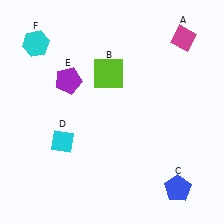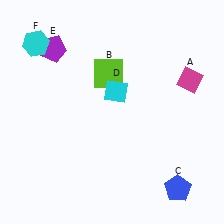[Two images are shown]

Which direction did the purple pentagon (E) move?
The purple pentagon (E) moved up.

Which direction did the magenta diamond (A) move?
The magenta diamond (A) moved down.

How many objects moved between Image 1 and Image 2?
3 objects moved between the two images.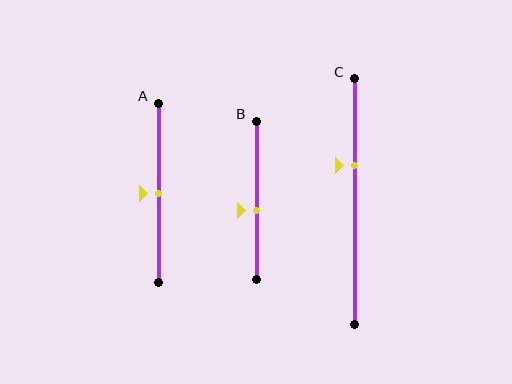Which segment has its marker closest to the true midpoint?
Segment A has its marker closest to the true midpoint.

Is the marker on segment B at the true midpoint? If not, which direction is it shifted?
No, the marker on segment B is shifted downward by about 6% of the segment length.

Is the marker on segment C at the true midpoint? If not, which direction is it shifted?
No, the marker on segment C is shifted upward by about 14% of the segment length.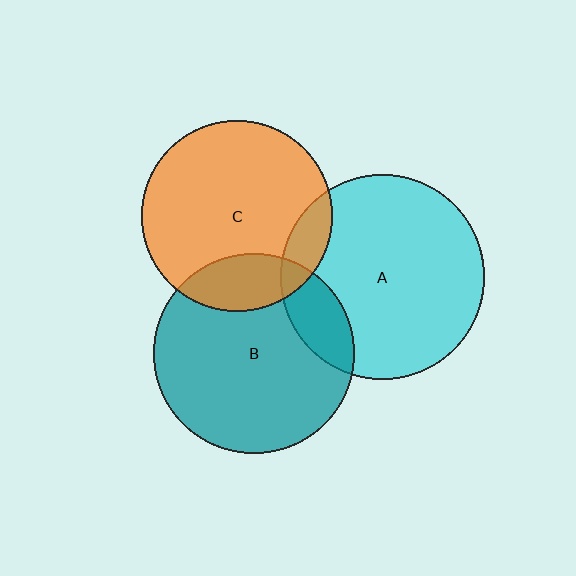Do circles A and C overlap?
Yes.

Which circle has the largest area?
Circle A (cyan).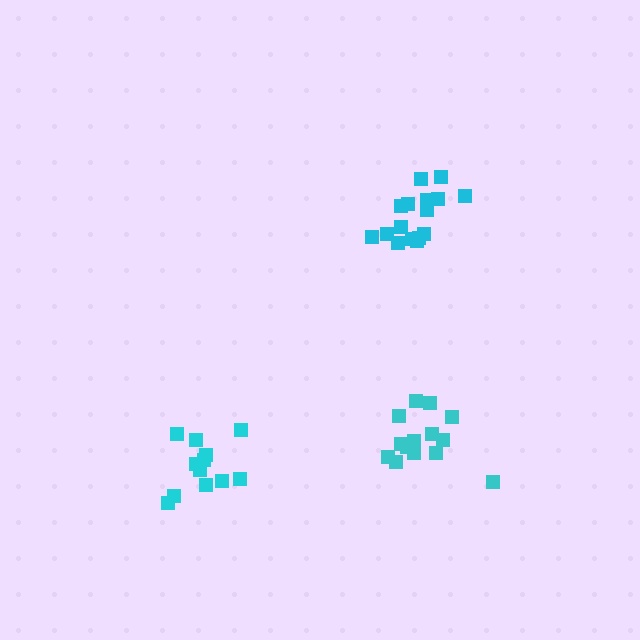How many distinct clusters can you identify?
There are 3 distinct clusters.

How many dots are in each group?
Group 1: 12 dots, Group 2: 17 dots, Group 3: 14 dots (43 total).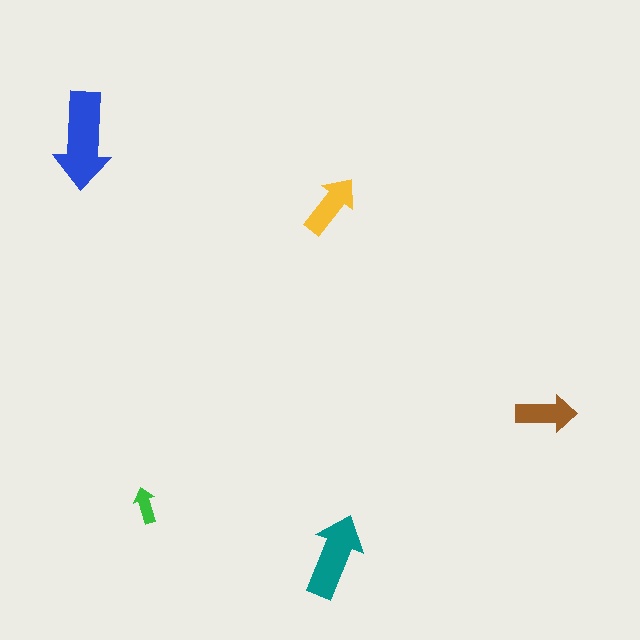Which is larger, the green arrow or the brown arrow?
The brown one.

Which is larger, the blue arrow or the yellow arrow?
The blue one.